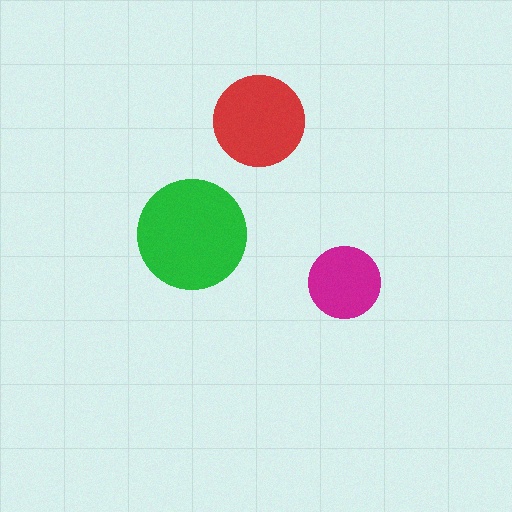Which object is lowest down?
The magenta circle is bottommost.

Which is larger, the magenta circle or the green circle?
The green one.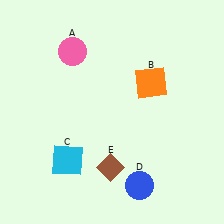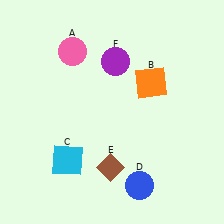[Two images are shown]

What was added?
A purple circle (F) was added in Image 2.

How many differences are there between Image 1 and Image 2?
There is 1 difference between the two images.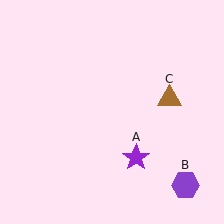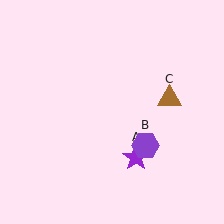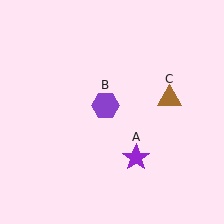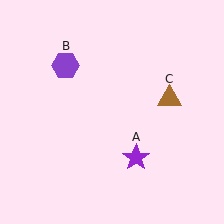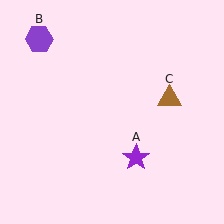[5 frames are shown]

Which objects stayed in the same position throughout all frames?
Purple star (object A) and brown triangle (object C) remained stationary.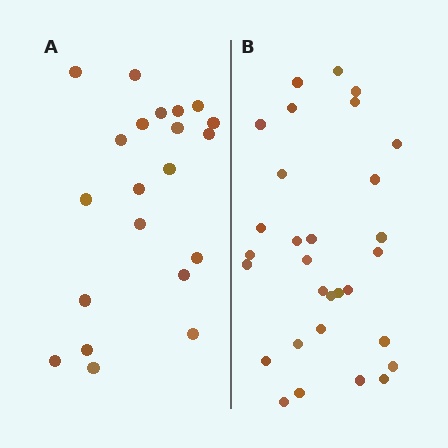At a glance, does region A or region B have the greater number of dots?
Region B (the right region) has more dots.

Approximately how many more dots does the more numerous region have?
Region B has roughly 8 or so more dots than region A.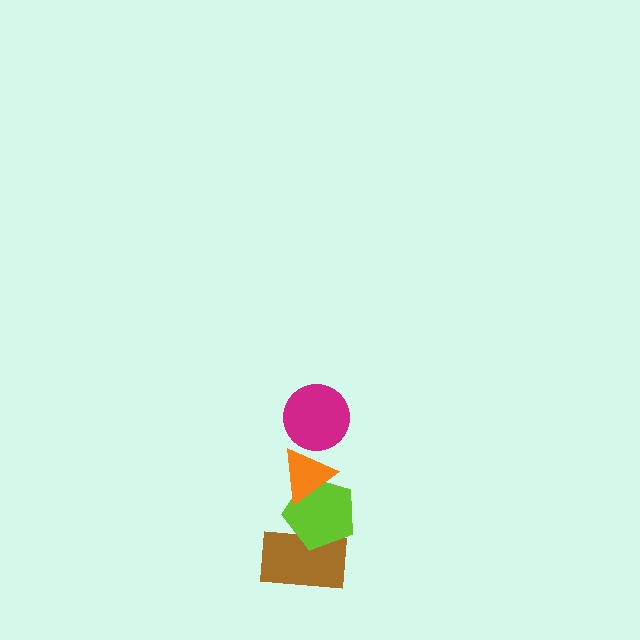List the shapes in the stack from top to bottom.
From top to bottom: the magenta circle, the orange triangle, the lime pentagon, the brown rectangle.